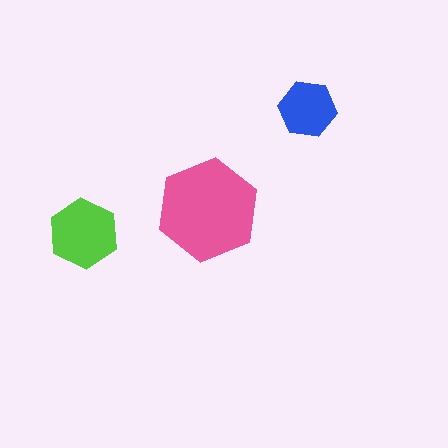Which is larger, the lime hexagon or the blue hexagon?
The lime one.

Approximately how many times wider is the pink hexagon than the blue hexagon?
About 2 times wider.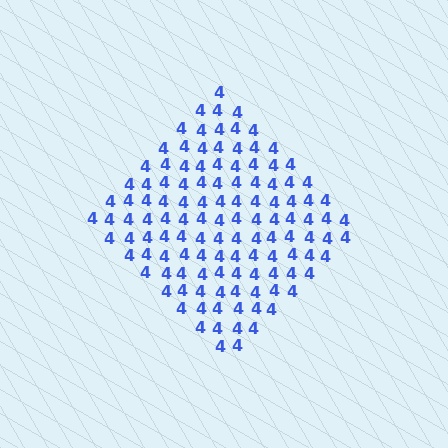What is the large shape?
The large shape is a diamond.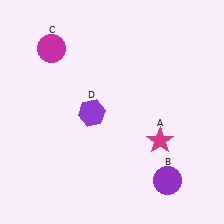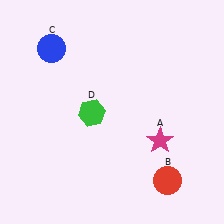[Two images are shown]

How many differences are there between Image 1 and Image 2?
There are 3 differences between the two images.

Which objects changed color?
B changed from purple to red. C changed from magenta to blue. D changed from purple to green.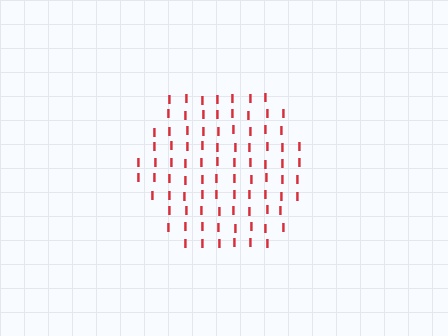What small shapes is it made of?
It is made of small letter I's.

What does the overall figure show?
The overall figure shows a hexagon.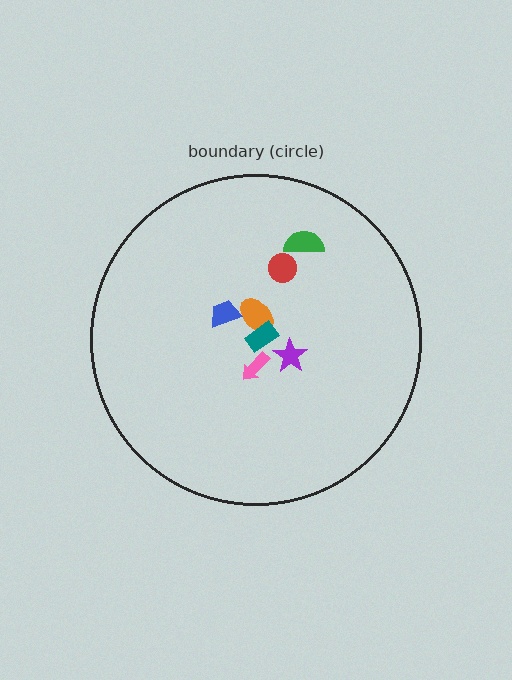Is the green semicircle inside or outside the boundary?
Inside.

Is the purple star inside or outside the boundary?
Inside.